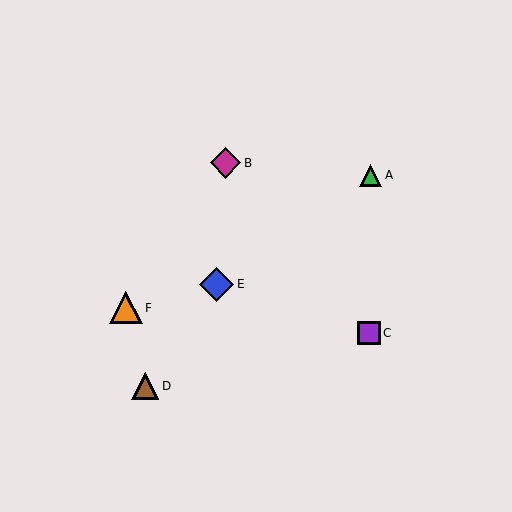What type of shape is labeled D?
Shape D is a brown triangle.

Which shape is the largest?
The blue diamond (labeled E) is the largest.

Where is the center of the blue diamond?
The center of the blue diamond is at (217, 284).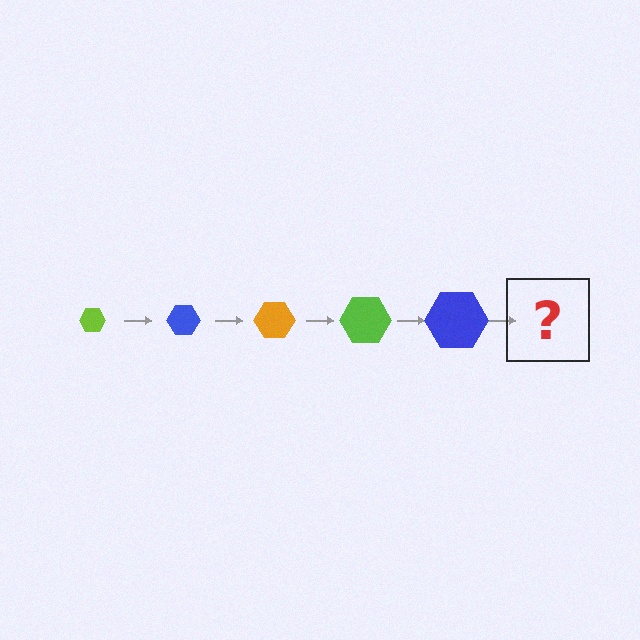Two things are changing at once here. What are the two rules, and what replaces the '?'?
The two rules are that the hexagon grows larger each step and the color cycles through lime, blue, and orange. The '?' should be an orange hexagon, larger than the previous one.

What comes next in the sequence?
The next element should be an orange hexagon, larger than the previous one.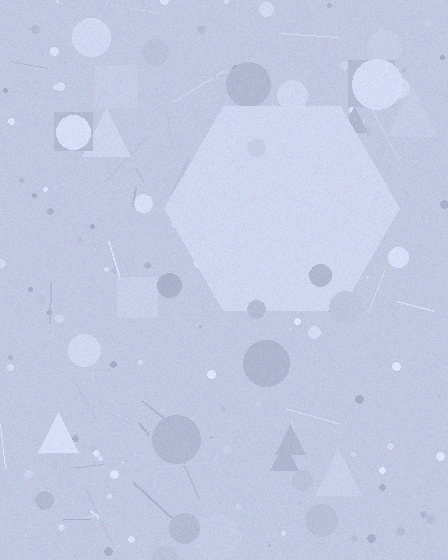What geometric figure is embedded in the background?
A hexagon is embedded in the background.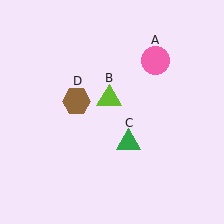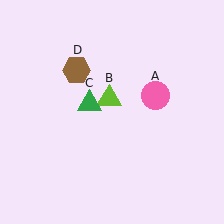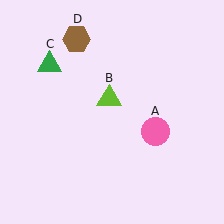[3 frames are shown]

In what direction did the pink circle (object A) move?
The pink circle (object A) moved down.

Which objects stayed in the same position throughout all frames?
Lime triangle (object B) remained stationary.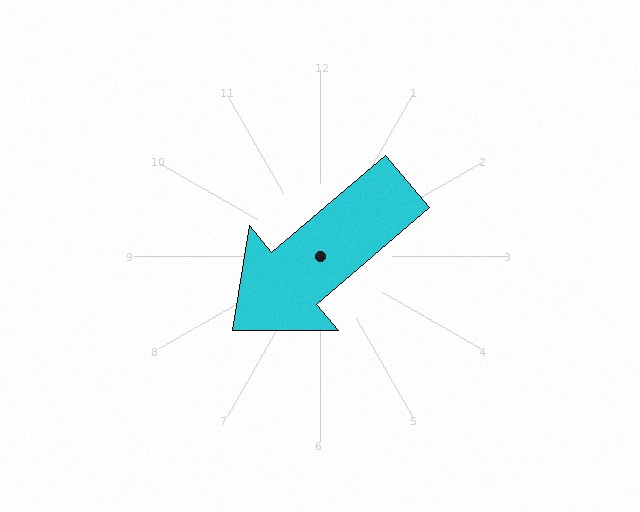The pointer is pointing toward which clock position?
Roughly 8 o'clock.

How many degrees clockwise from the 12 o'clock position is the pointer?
Approximately 230 degrees.